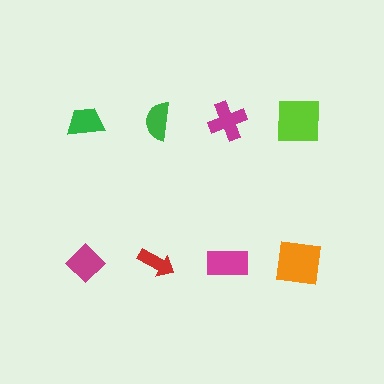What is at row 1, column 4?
A lime square.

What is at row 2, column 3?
A magenta rectangle.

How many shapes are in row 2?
4 shapes.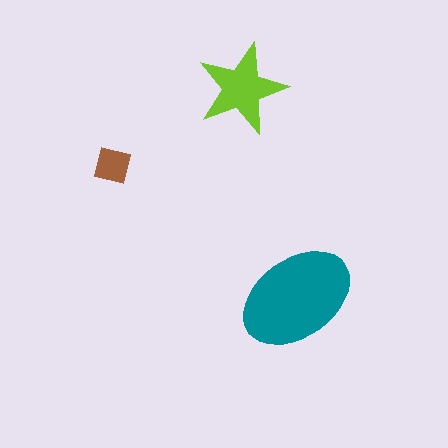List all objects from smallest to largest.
The brown square, the lime star, the teal ellipse.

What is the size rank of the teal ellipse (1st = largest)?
1st.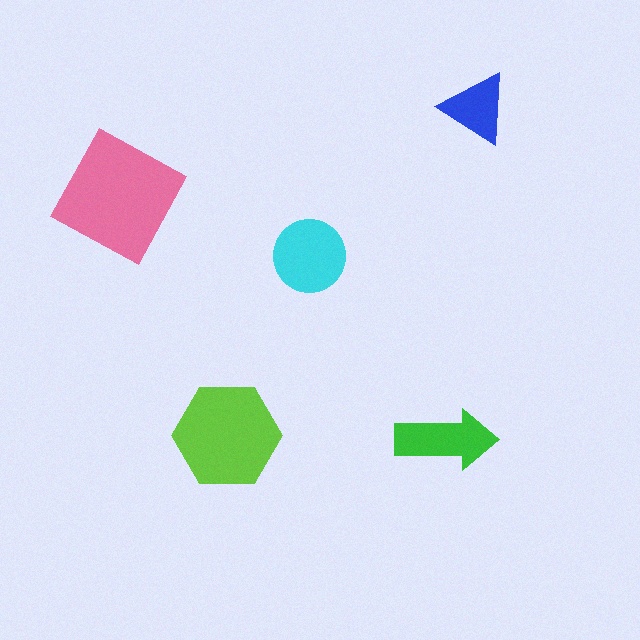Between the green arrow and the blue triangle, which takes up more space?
The green arrow.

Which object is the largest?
The pink square.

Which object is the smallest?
The blue triangle.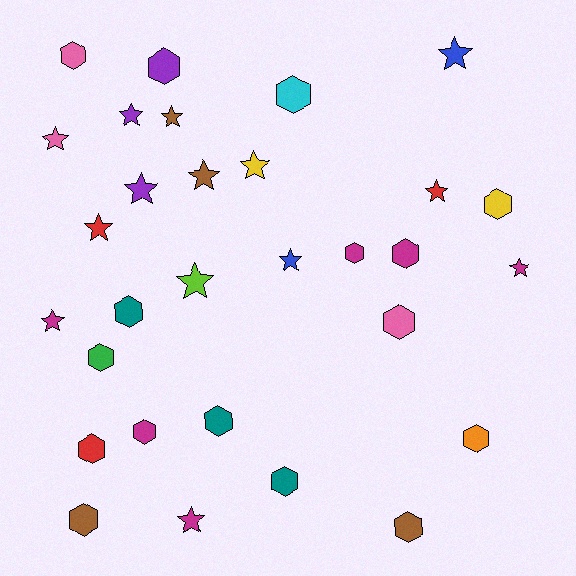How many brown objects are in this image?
There are 4 brown objects.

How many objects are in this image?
There are 30 objects.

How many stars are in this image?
There are 14 stars.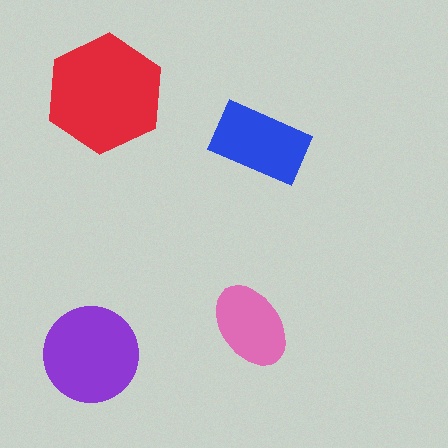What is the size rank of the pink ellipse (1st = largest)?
4th.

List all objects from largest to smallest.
The red hexagon, the purple circle, the blue rectangle, the pink ellipse.